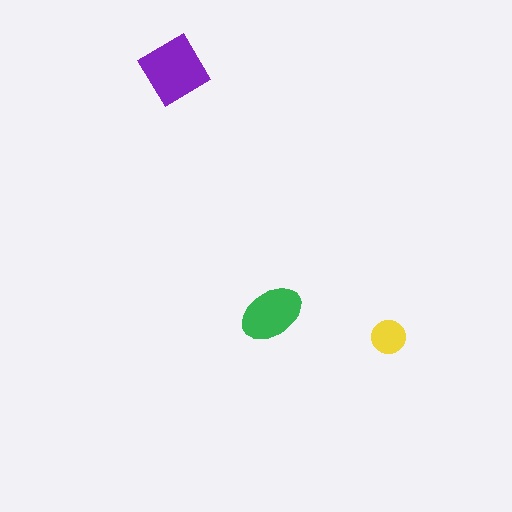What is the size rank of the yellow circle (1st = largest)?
3rd.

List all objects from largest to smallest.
The purple diamond, the green ellipse, the yellow circle.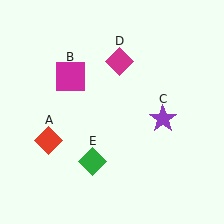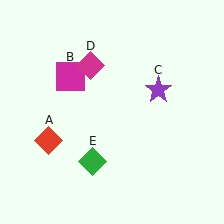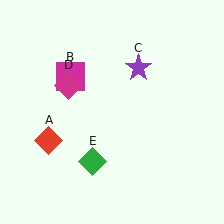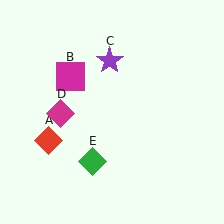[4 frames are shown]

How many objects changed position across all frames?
2 objects changed position: purple star (object C), magenta diamond (object D).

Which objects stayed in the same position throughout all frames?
Red diamond (object A) and magenta square (object B) and green diamond (object E) remained stationary.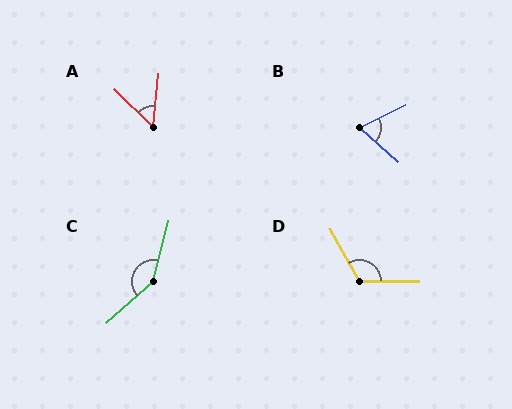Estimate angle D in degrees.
Approximately 118 degrees.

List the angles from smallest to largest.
A (51°), B (67°), D (118°), C (146°).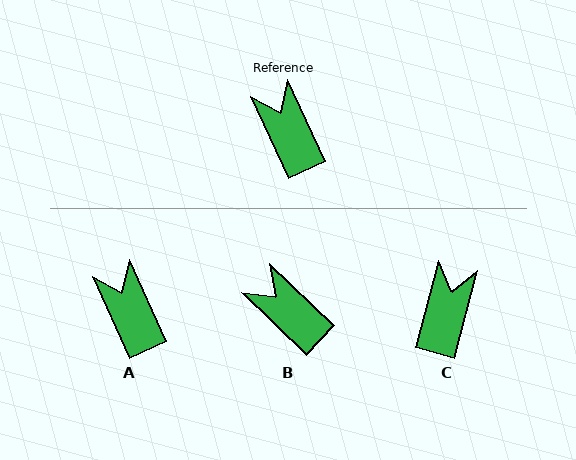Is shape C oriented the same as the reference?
No, it is off by about 39 degrees.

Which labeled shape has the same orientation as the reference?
A.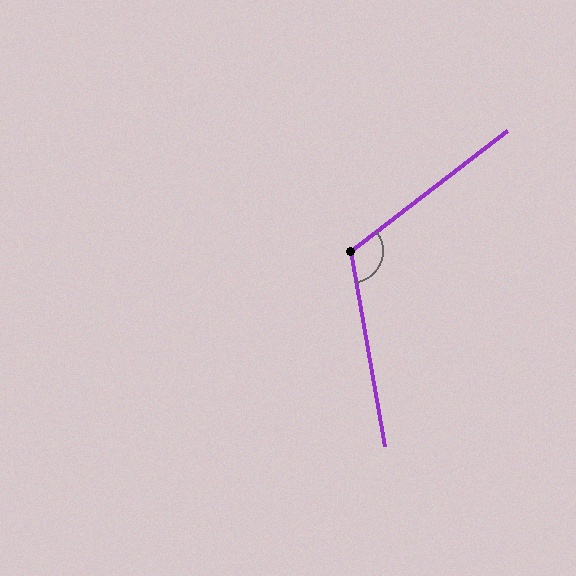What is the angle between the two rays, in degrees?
Approximately 118 degrees.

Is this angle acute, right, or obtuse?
It is obtuse.